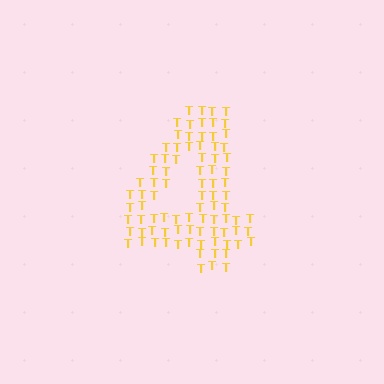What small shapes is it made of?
It is made of small letter T's.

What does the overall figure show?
The overall figure shows the digit 4.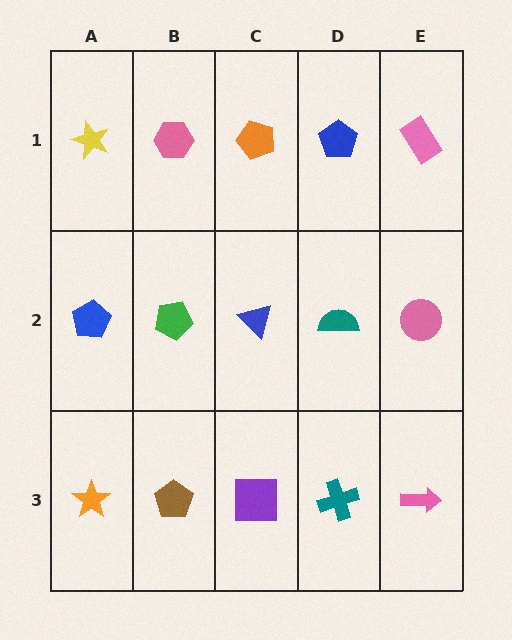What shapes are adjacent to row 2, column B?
A pink hexagon (row 1, column B), a brown pentagon (row 3, column B), a blue pentagon (row 2, column A), a blue triangle (row 2, column C).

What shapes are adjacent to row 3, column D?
A teal semicircle (row 2, column D), a purple square (row 3, column C), a pink arrow (row 3, column E).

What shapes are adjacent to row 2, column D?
A blue pentagon (row 1, column D), a teal cross (row 3, column D), a blue triangle (row 2, column C), a pink circle (row 2, column E).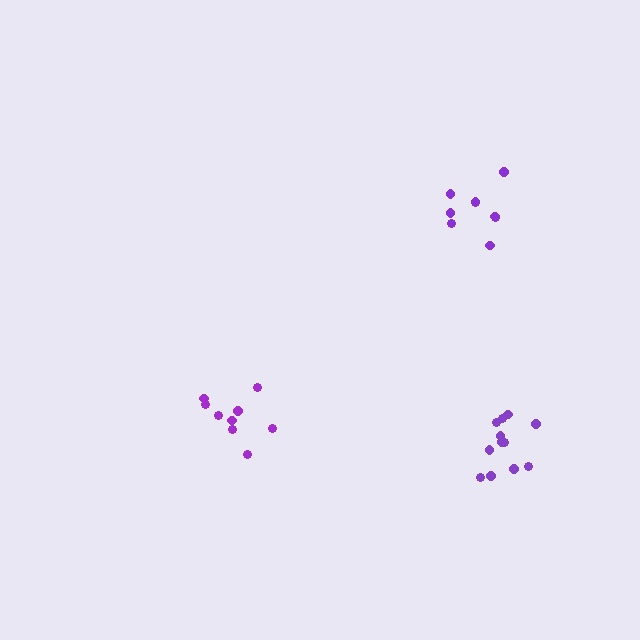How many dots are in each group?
Group 1: 9 dots, Group 2: 9 dots, Group 3: 12 dots (30 total).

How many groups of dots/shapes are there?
There are 3 groups.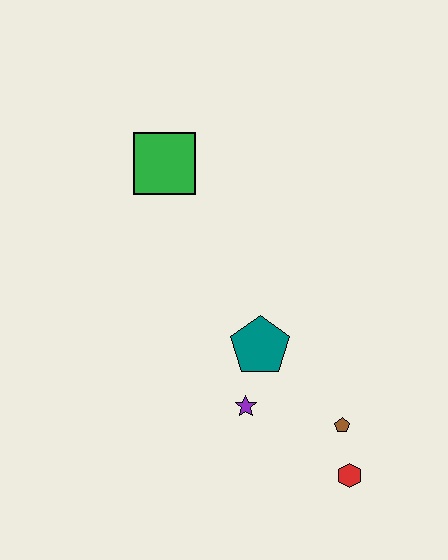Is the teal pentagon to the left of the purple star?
No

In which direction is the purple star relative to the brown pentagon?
The purple star is to the left of the brown pentagon.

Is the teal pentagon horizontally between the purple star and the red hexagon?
Yes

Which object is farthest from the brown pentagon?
The green square is farthest from the brown pentagon.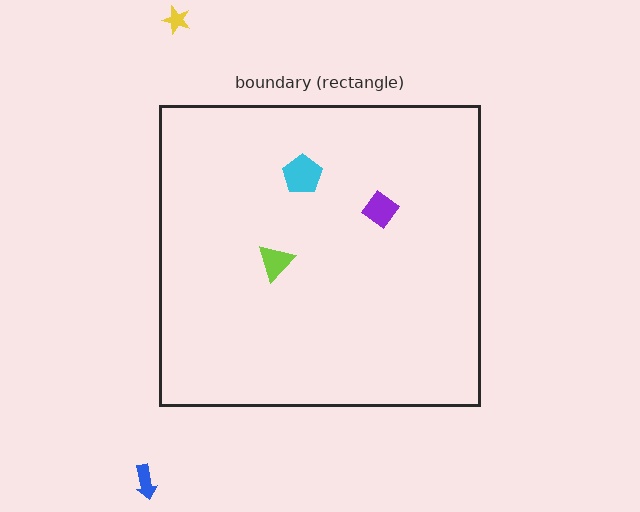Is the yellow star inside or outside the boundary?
Outside.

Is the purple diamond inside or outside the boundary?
Inside.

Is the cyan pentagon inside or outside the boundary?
Inside.